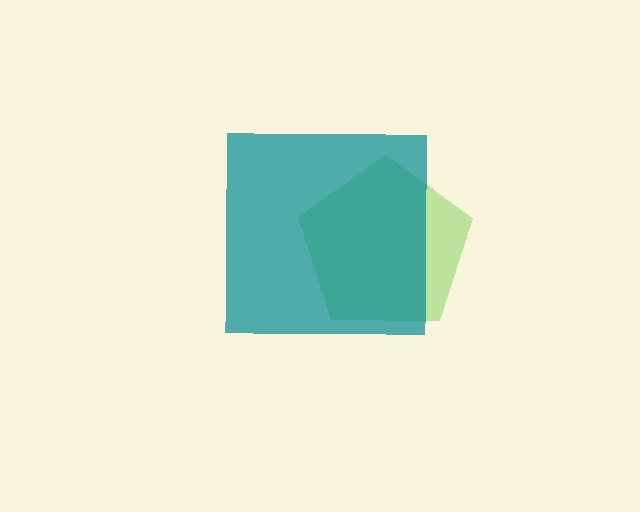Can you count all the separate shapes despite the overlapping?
Yes, there are 2 separate shapes.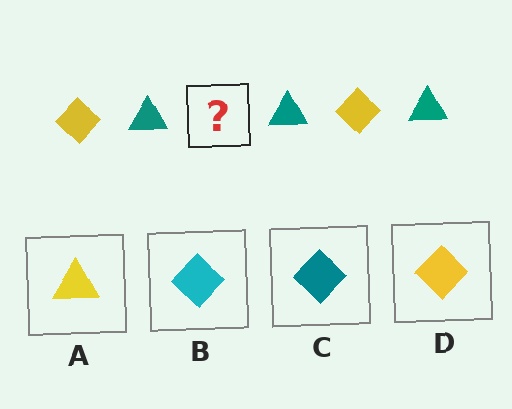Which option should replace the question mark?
Option D.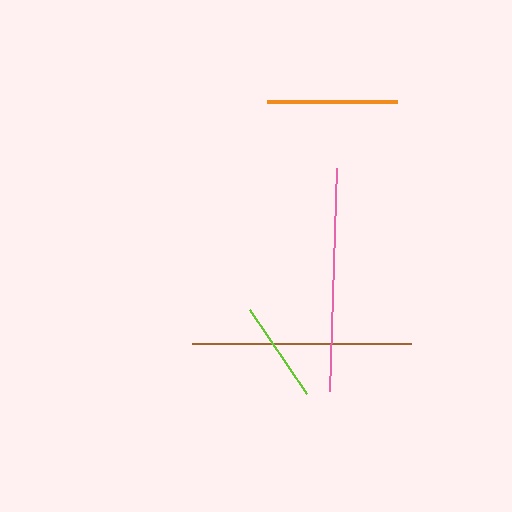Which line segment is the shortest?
The lime line is the shortest at approximately 102 pixels.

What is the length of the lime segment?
The lime segment is approximately 102 pixels long.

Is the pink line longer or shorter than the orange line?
The pink line is longer than the orange line.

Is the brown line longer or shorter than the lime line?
The brown line is longer than the lime line.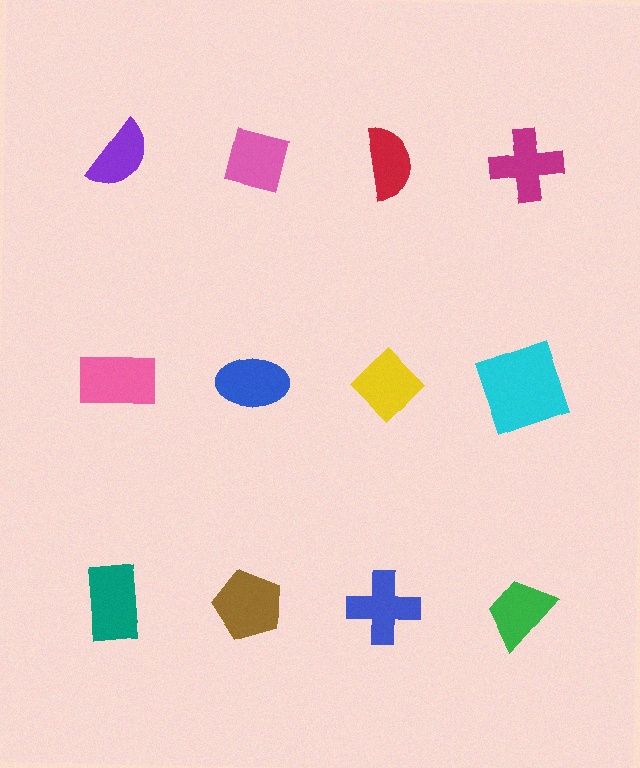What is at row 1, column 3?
A red semicircle.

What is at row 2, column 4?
A cyan square.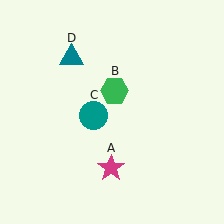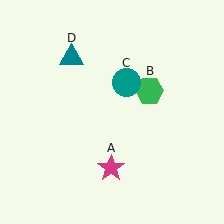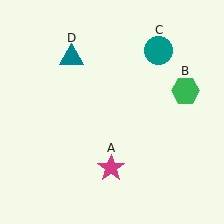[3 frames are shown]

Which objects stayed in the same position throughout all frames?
Magenta star (object A) and teal triangle (object D) remained stationary.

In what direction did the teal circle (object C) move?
The teal circle (object C) moved up and to the right.